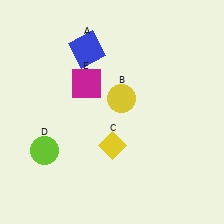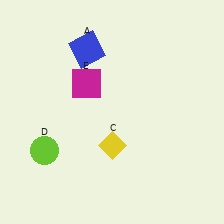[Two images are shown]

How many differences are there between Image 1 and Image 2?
There is 1 difference between the two images.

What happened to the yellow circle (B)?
The yellow circle (B) was removed in Image 2. It was in the top-right area of Image 1.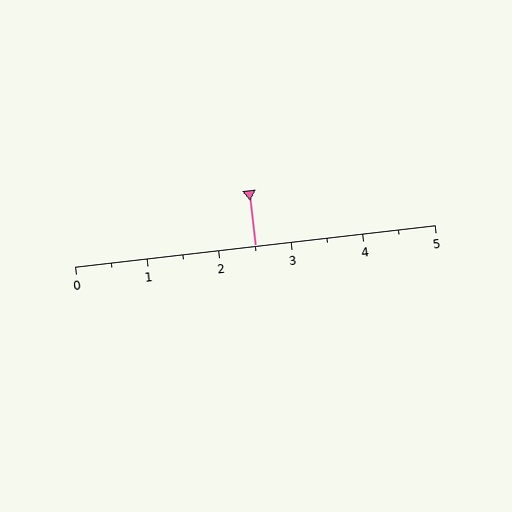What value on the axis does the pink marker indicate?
The marker indicates approximately 2.5.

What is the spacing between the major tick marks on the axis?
The major ticks are spaced 1 apart.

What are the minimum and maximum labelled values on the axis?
The axis runs from 0 to 5.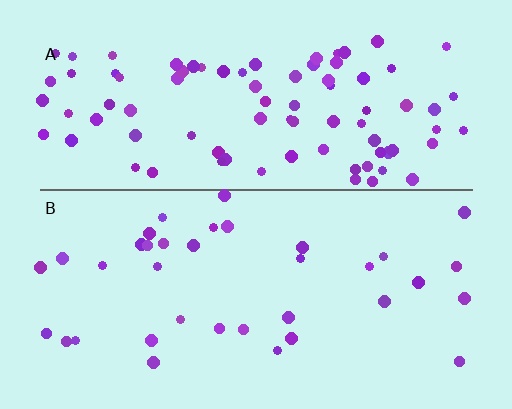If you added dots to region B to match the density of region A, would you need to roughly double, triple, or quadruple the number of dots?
Approximately double.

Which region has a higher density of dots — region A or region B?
A (the top).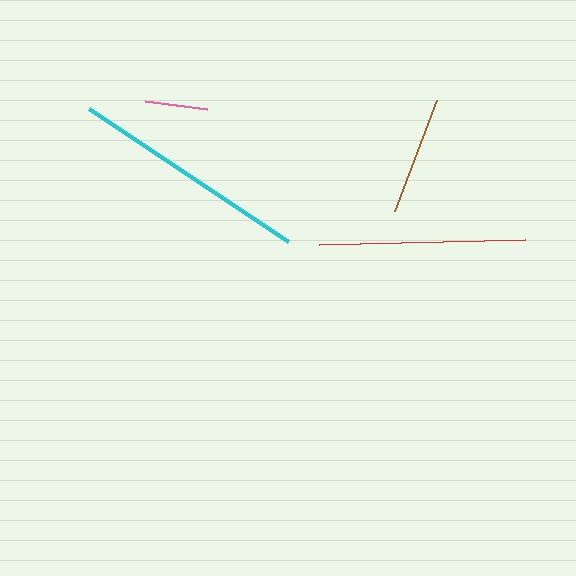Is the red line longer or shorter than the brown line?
The red line is longer than the brown line.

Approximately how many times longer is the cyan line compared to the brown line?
The cyan line is approximately 2.0 times the length of the brown line.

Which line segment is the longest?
The cyan line is the longest at approximately 239 pixels.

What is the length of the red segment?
The red segment is approximately 206 pixels long.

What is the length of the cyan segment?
The cyan segment is approximately 239 pixels long.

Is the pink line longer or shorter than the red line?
The red line is longer than the pink line.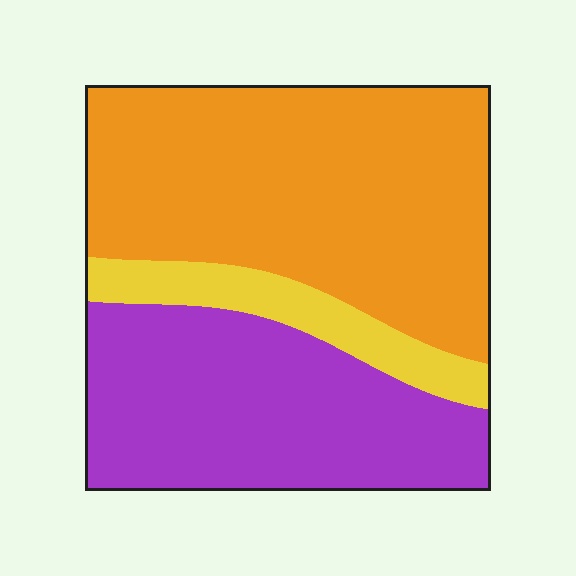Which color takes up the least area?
Yellow, at roughly 10%.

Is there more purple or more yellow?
Purple.